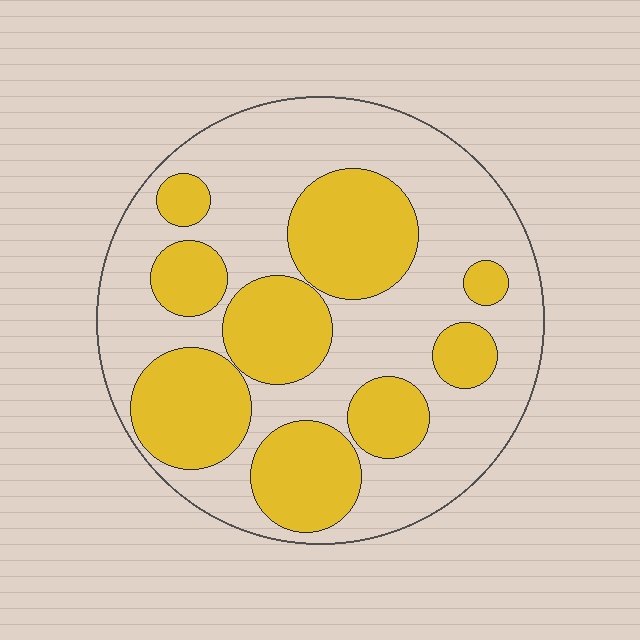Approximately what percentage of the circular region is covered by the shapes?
Approximately 40%.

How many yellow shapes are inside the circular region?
9.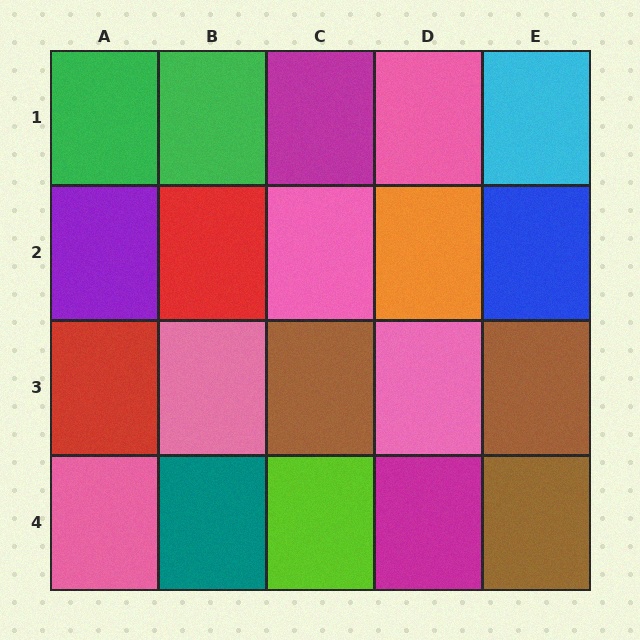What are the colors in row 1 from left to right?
Green, green, magenta, pink, cyan.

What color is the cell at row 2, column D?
Orange.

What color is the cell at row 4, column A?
Pink.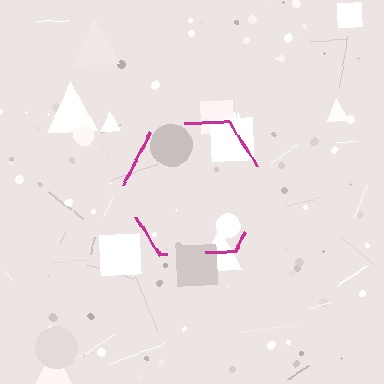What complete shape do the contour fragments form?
The contour fragments form a hexagon.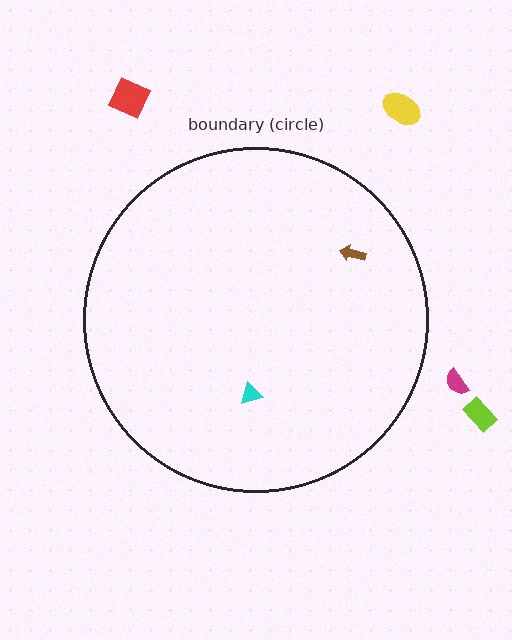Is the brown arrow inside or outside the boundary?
Inside.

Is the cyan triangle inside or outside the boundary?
Inside.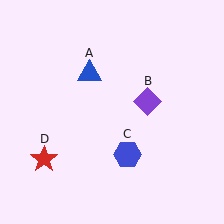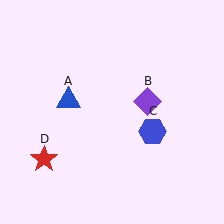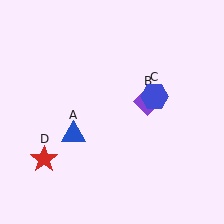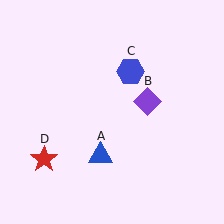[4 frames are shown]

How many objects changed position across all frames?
2 objects changed position: blue triangle (object A), blue hexagon (object C).